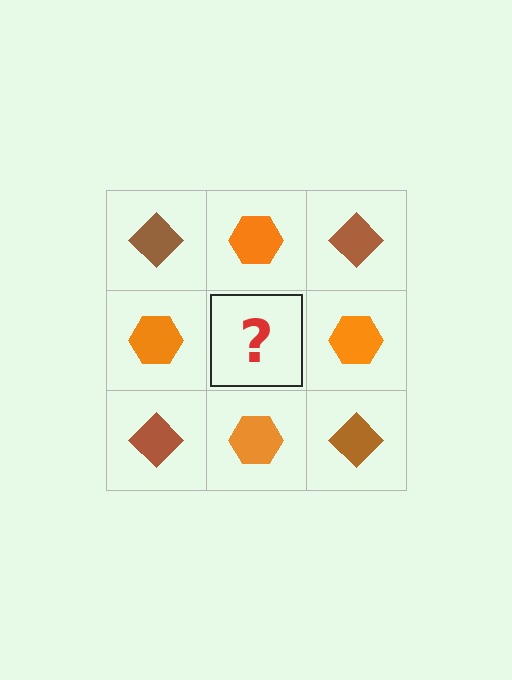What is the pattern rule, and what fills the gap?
The rule is that it alternates brown diamond and orange hexagon in a checkerboard pattern. The gap should be filled with a brown diamond.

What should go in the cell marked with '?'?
The missing cell should contain a brown diamond.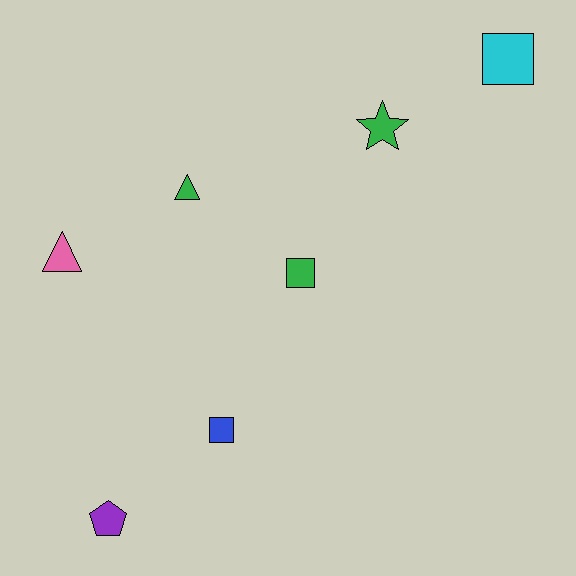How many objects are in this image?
There are 7 objects.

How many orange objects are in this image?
There are no orange objects.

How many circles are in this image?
There are no circles.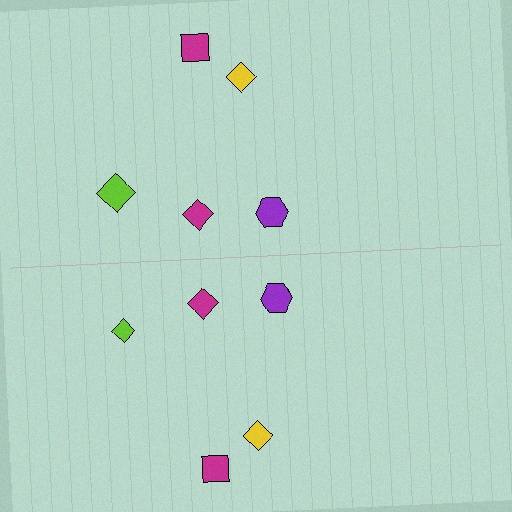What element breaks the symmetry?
The lime diamond on the bottom side has a different size than its mirror counterpart.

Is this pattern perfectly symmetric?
No, the pattern is not perfectly symmetric. The lime diamond on the bottom side has a different size than its mirror counterpart.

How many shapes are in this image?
There are 10 shapes in this image.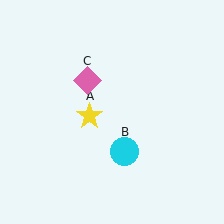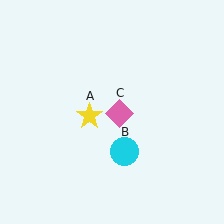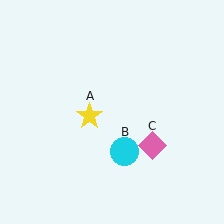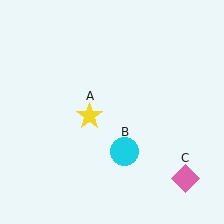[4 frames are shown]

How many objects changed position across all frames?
1 object changed position: pink diamond (object C).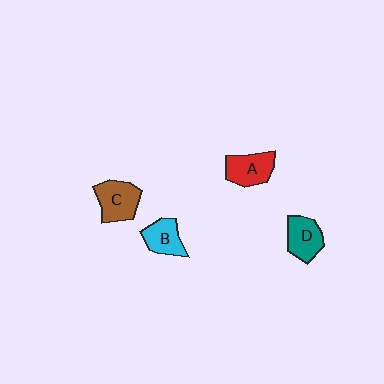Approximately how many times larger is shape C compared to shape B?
Approximately 1.3 times.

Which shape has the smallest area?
Shape B (cyan).